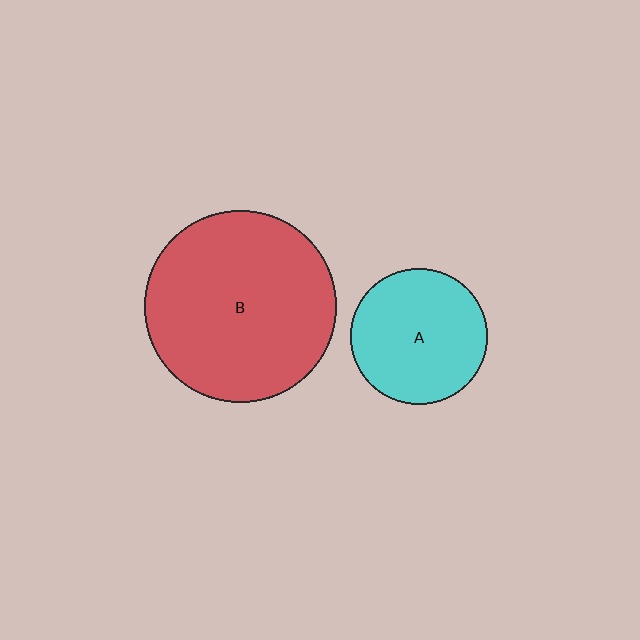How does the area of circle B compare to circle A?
Approximately 2.0 times.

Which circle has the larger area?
Circle B (red).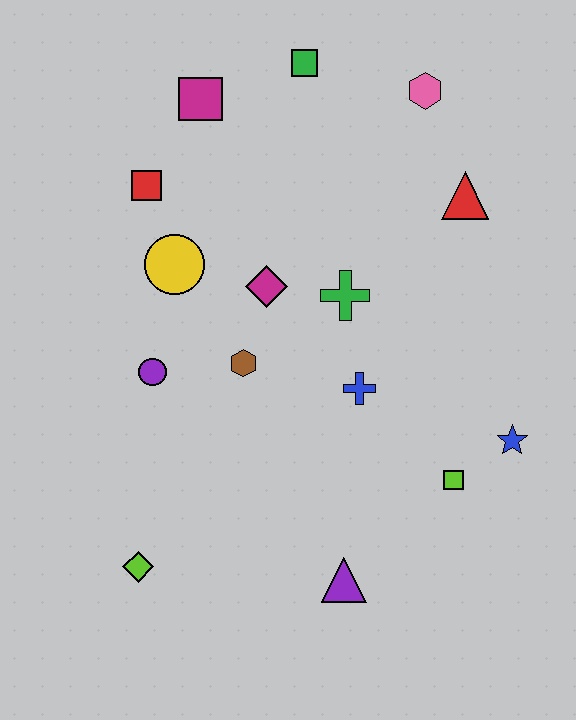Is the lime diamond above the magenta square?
No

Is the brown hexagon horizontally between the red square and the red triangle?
Yes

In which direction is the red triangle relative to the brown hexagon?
The red triangle is to the right of the brown hexagon.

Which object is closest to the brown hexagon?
The magenta diamond is closest to the brown hexagon.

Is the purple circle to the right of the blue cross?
No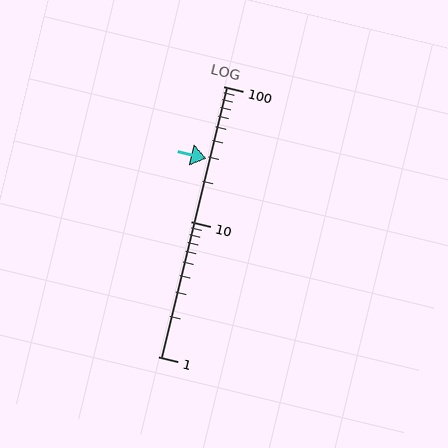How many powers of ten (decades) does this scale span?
The scale spans 2 decades, from 1 to 100.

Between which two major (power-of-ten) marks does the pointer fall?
The pointer is between 10 and 100.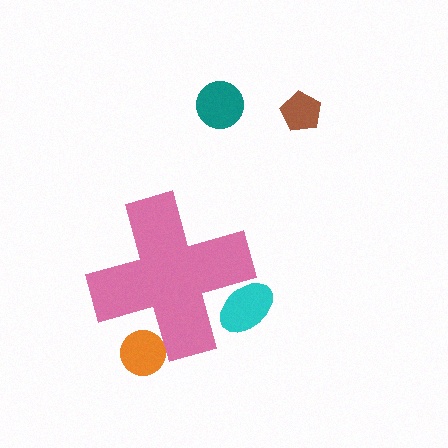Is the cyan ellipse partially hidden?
Yes, the cyan ellipse is partially hidden behind the pink cross.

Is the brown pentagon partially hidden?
No, the brown pentagon is fully visible.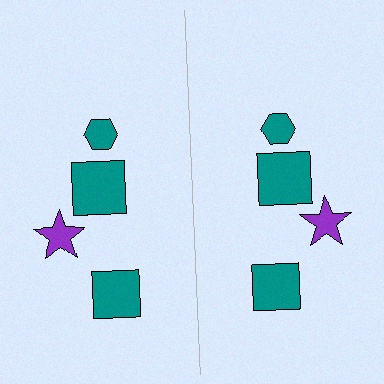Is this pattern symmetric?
Yes, this pattern has bilateral (reflection) symmetry.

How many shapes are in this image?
There are 8 shapes in this image.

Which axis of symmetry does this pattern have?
The pattern has a vertical axis of symmetry running through the center of the image.